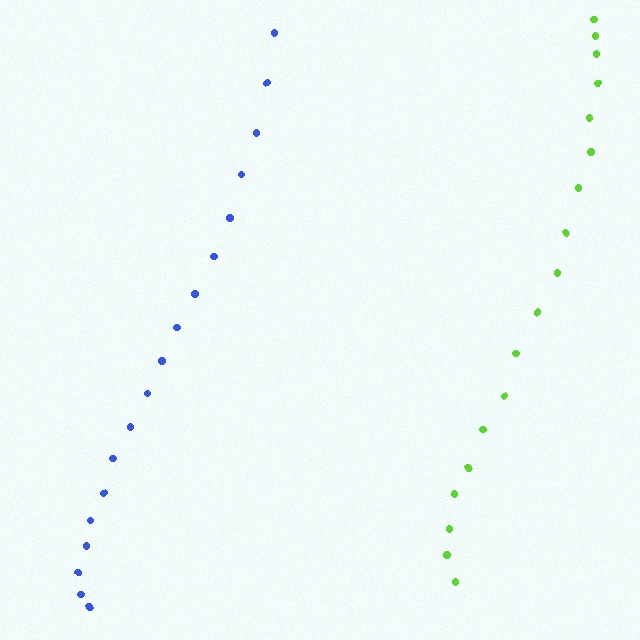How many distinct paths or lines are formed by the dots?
There are 2 distinct paths.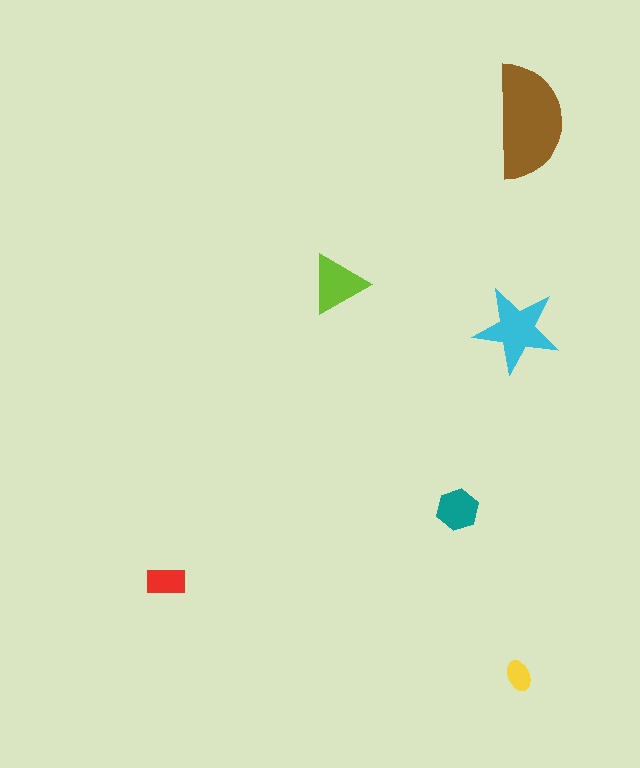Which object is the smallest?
The yellow ellipse.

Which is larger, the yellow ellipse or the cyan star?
The cyan star.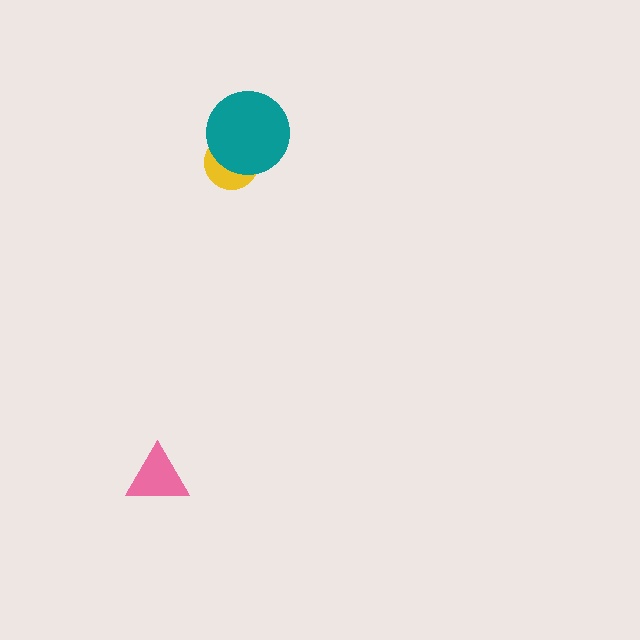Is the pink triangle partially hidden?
No, no other shape covers it.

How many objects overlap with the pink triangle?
0 objects overlap with the pink triangle.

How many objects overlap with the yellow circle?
1 object overlaps with the yellow circle.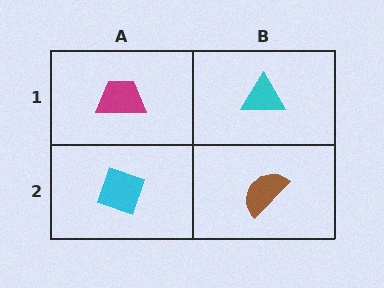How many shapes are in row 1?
2 shapes.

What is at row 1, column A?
A magenta trapezoid.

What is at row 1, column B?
A cyan triangle.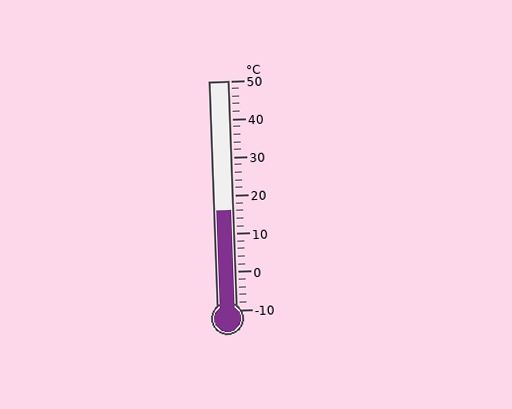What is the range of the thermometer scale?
The thermometer scale ranges from -10°C to 50°C.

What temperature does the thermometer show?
The thermometer shows approximately 16°C.